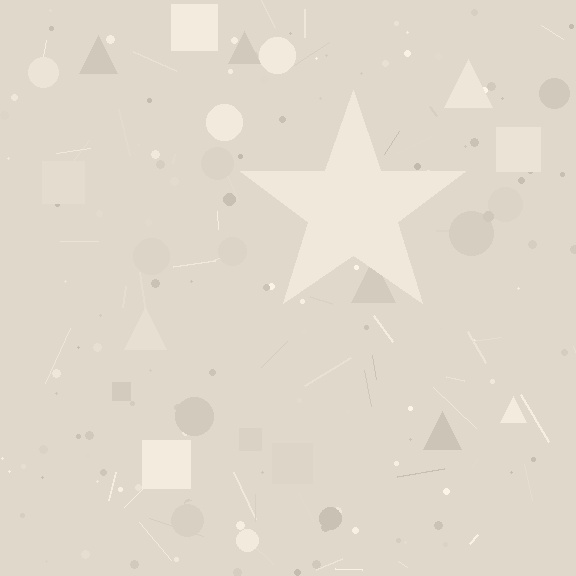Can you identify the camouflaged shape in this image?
The camouflaged shape is a star.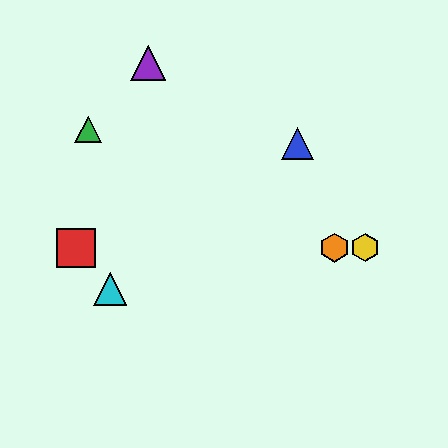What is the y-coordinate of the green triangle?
The green triangle is at y≈129.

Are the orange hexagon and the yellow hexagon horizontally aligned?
Yes, both are at y≈248.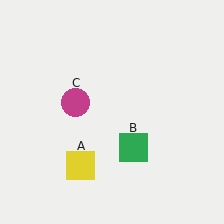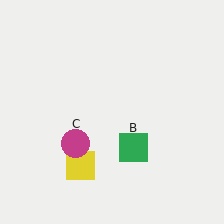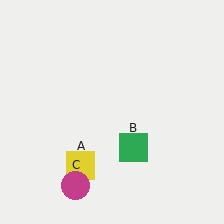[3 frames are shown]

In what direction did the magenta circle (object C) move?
The magenta circle (object C) moved down.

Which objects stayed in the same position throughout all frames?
Yellow square (object A) and green square (object B) remained stationary.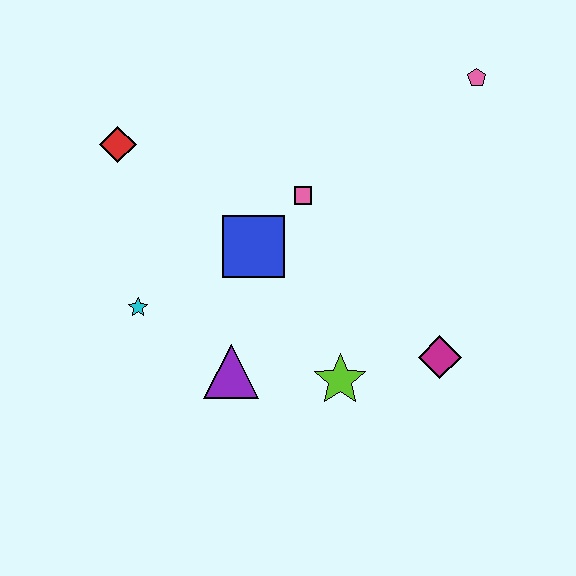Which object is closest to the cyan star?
The purple triangle is closest to the cyan star.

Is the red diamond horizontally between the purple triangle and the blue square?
No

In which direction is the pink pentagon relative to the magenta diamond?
The pink pentagon is above the magenta diamond.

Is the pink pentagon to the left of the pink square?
No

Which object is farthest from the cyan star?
The pink pentagon is farthest from the cyan star.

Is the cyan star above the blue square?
No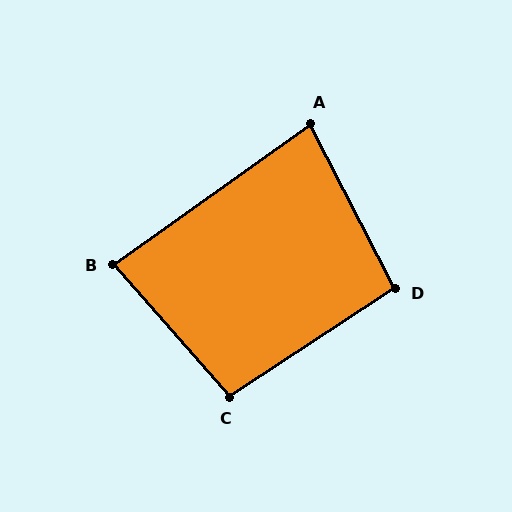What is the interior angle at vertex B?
Approximately 84 degrees (acute).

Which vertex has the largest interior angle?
C, at approximately 98 degrees.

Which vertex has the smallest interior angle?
A, at approximately 82 degrees.